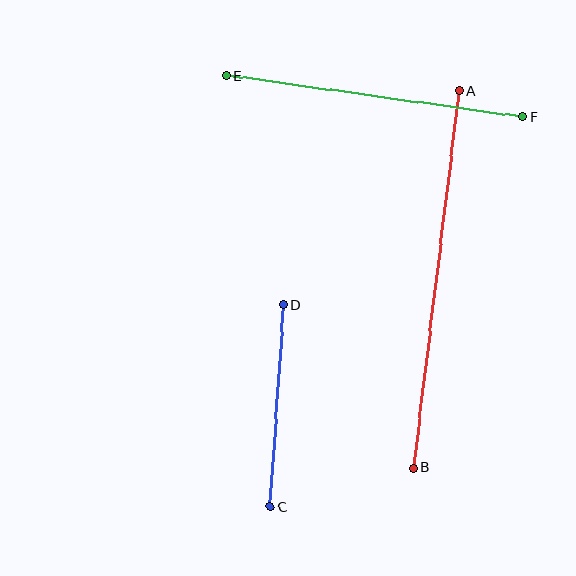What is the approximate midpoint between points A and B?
The midpoint is at approximately (436, 279) pixels.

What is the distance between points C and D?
The distance is approximately 203 pixels.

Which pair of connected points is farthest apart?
Points A and B are farthest apart.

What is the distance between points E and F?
The distance is approximately 300 pixels.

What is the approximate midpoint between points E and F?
The midpoint is at approximately (374, 96) pixels.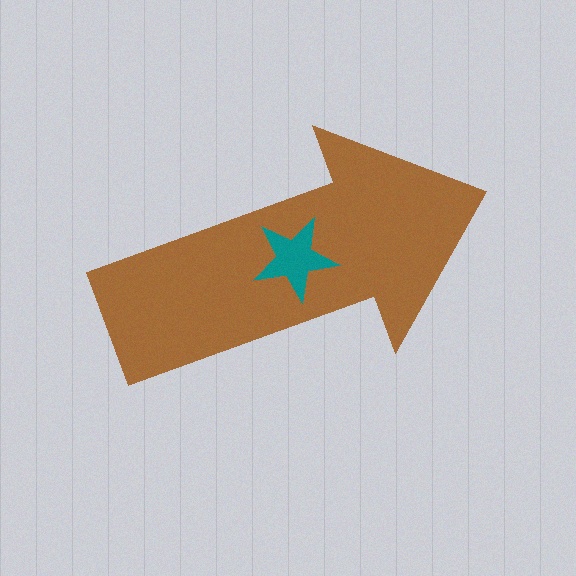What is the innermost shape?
The teal star.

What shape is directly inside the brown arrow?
The teal star.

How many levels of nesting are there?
2.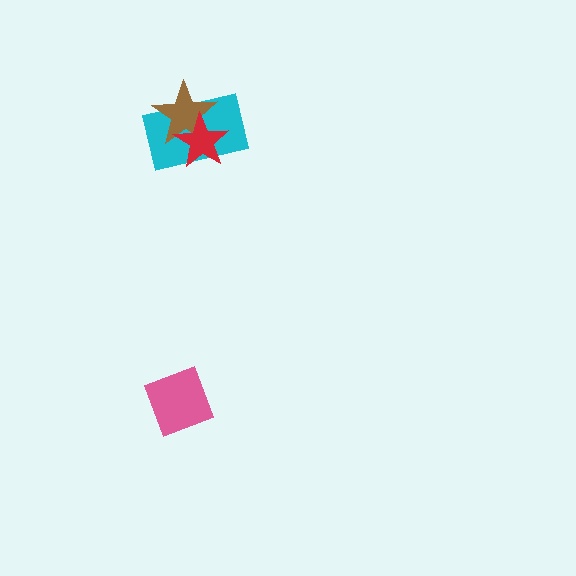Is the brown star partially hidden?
Yes, it is partially covered by another shape.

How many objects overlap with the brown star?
2 objects overlap with the brown star.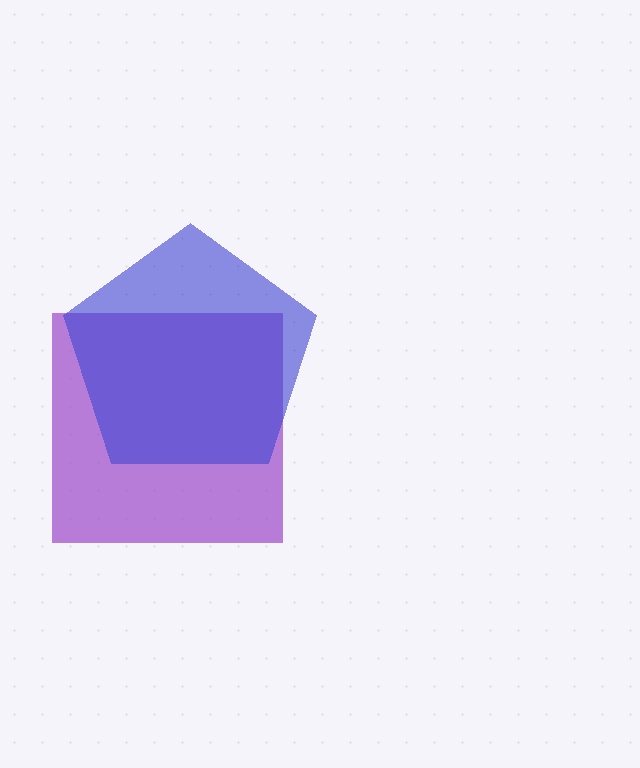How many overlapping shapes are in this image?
There are 2 overlapping shapes in the image.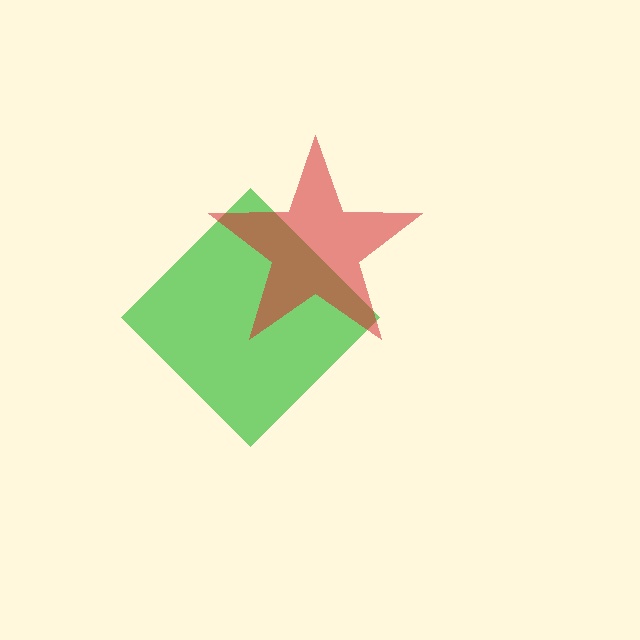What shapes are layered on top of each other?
The layered shapes are: a green diamond, a red star.